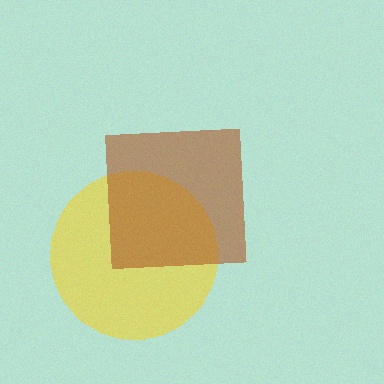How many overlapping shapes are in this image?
There are 2 overlapping shapes in the image.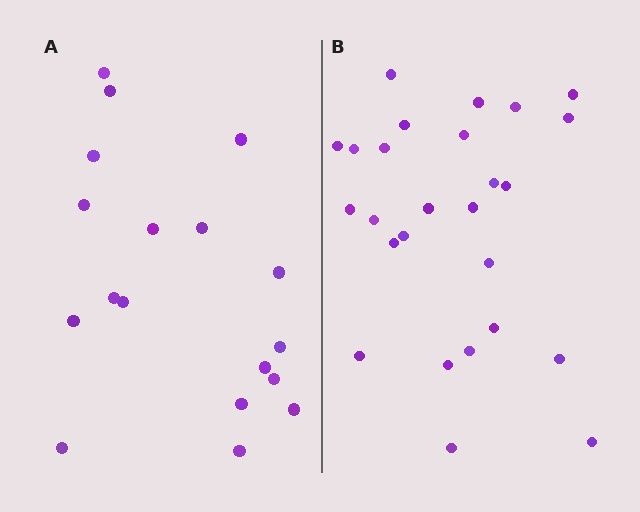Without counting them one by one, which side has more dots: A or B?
Region B (the right region) has more dots.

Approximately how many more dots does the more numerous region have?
Region B has roughly 8 or so more dots than region A.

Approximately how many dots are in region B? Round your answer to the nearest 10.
About 30 dots. (The exact count is 26, which rounds to 30.)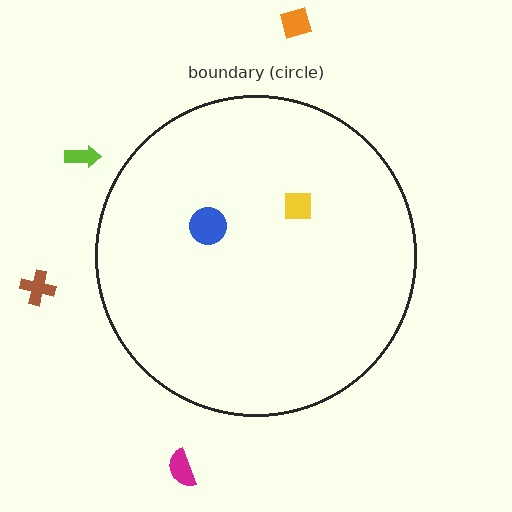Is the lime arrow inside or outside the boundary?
Outside.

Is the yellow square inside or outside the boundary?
Inside.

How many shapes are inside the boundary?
2 inside, 4 outside.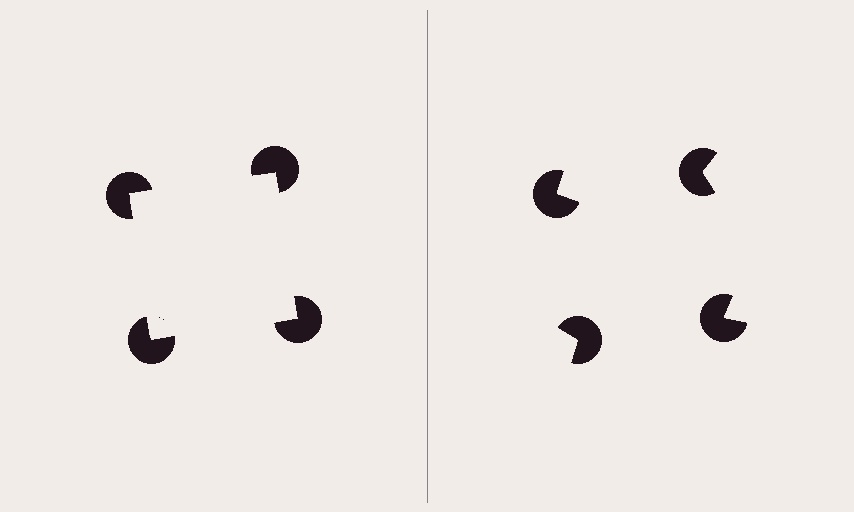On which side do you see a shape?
An illusory square appears on the left side. On the right side the wedge cuts are rotated, so no coherent shape forms.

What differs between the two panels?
The pac-man discs are positioned identically on both sides; only the wedge orientations differ. On the left they align to a square; on the right they are misaligned.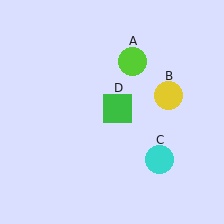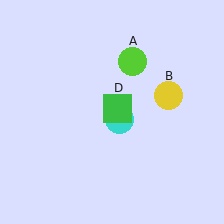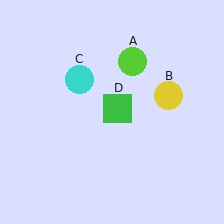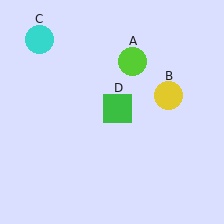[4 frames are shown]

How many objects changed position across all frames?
1 object changed position: cyan circle (object C).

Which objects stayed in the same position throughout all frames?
Lime circle (object A) and yellow circle (object B) and green square (object D) remained stationary.